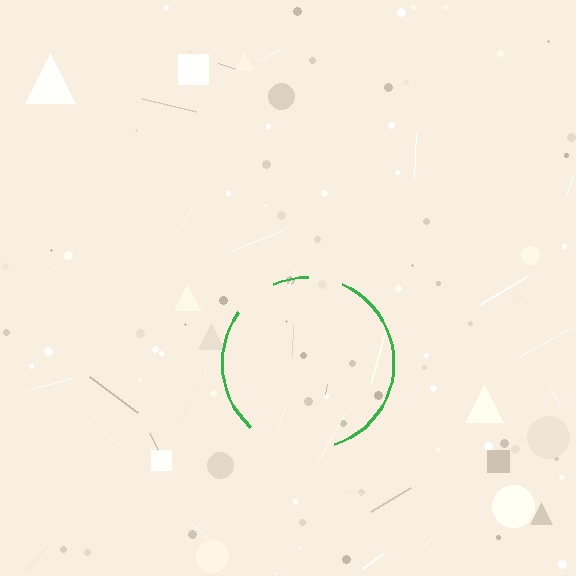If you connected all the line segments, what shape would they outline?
They would outline a circle.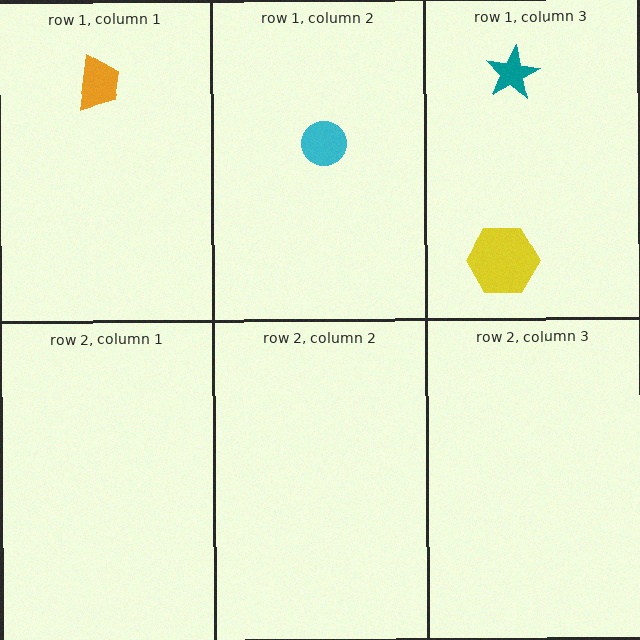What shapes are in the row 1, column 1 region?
The orange trapezoid.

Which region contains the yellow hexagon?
The row 1, column 3 region.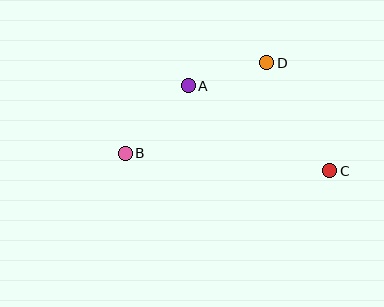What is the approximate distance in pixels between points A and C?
The distance between A and C is approximately 165 pixels.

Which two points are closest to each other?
Points A and D are closest to each other.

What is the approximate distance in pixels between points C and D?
The distance between C and D is approximately 125 pixels.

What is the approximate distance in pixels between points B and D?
The distance between B and D is approximately 168 pixels.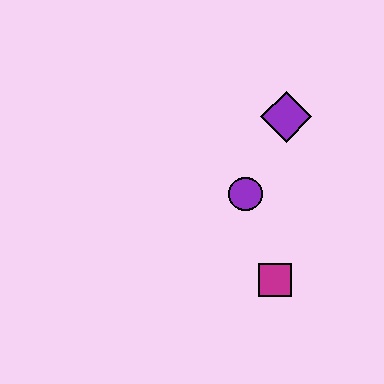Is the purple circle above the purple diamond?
No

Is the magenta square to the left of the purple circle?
No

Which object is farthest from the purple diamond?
The magenta square is farthest from the purple diamond.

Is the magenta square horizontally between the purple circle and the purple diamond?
Yes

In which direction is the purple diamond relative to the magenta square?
The purple diamond is above the magenta square.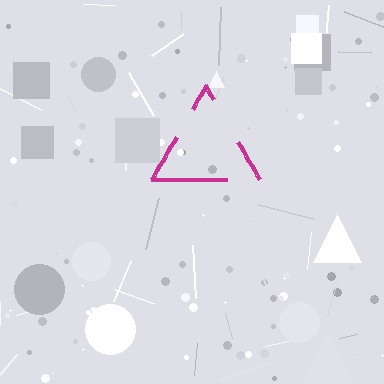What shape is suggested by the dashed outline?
The dashed outline suggests a triangle.